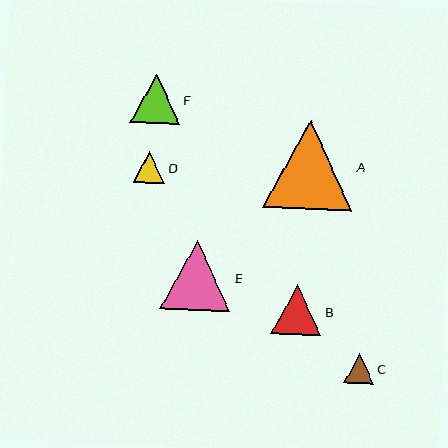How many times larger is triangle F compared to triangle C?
Triangle F is approximately 1.7 times the size of triangle C.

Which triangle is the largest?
Triangle A is the largest with a size of approximately 89 pixels.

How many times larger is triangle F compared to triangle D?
Triangle F is approximately 1.6 times the size of triangle D.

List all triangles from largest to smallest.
From largest to smallest: A, E, B, F, D, C.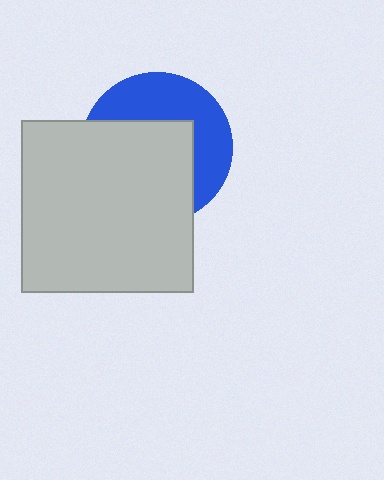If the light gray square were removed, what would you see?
You would see the complete blue circle.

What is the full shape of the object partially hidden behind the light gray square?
The partially hidden object is a blue circle.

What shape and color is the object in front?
The object in front is a light gray square.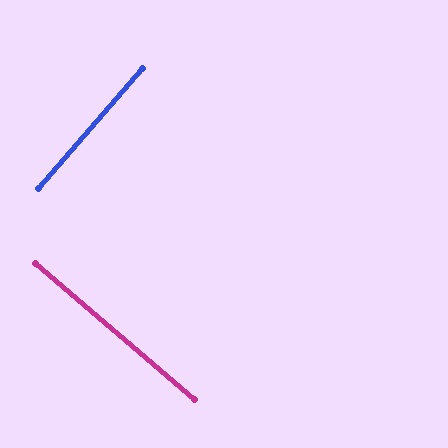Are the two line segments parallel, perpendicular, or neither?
Perpendicular — they meet at approximately 90°.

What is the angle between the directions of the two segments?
Approximately 90 degrees.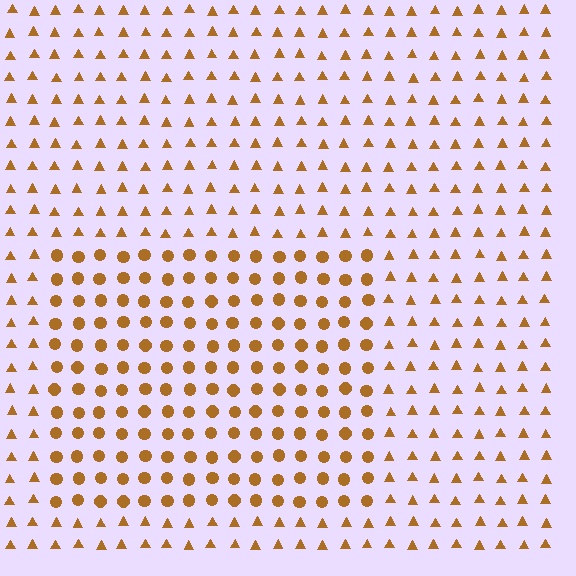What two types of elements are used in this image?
The image uses circles inside the rectangle region and triangles outside it.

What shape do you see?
I see a rectangle.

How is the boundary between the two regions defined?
The boundary is defined by a change in element shape: circles inside vs. triangles outside. All elements share the same color and spacing.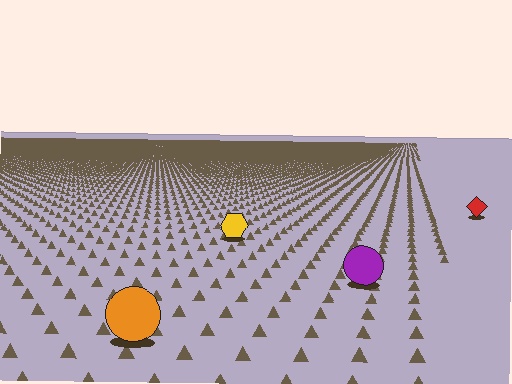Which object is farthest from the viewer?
The red diamond is farthest from the viewer. It appears smaller and the ground texture around it is denser.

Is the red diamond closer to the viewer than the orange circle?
No. The orange circle is closer — you can tell from the texture gradient: the ground texture is coarser near it.